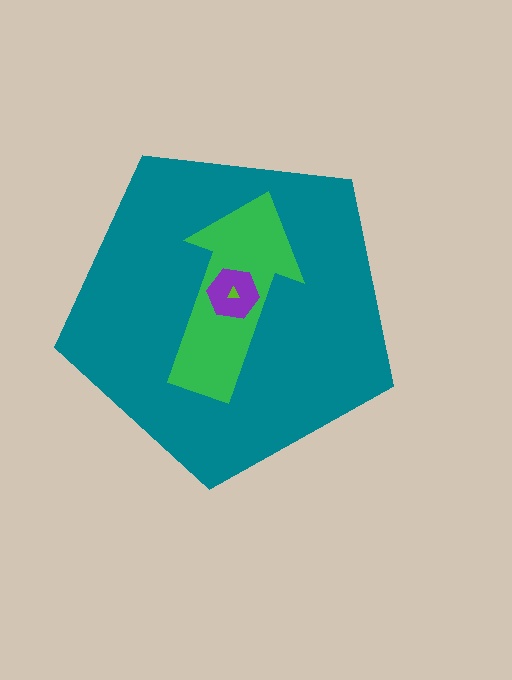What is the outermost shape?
The teal pentagon.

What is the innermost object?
The lime triangle.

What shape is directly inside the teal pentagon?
The green arrow.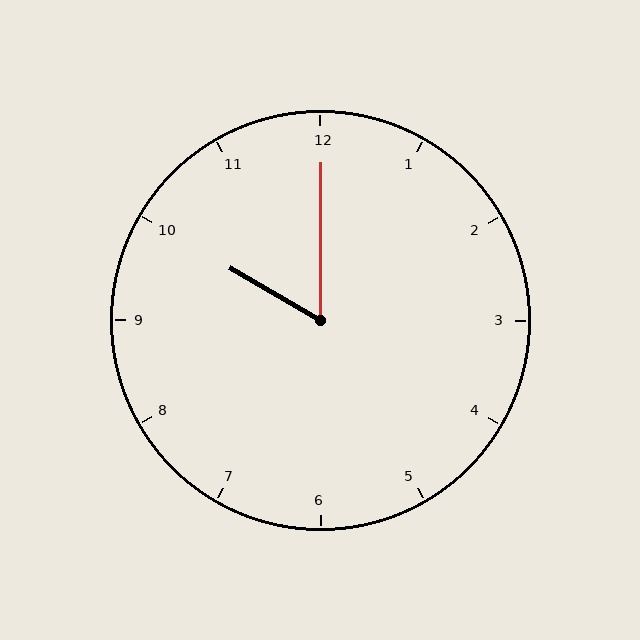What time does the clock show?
10:00.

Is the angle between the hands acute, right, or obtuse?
It is acute.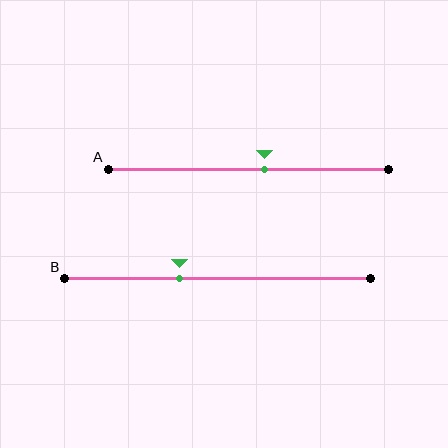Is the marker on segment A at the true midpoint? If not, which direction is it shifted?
No, the marker on segment A is shifted to the right by about 6% of the segment length.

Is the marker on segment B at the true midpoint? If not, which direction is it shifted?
No, the marker on segment B is shifted to the left by about 13% of the segment length.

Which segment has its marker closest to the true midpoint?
Segment A has its marker closest to the true midpoint.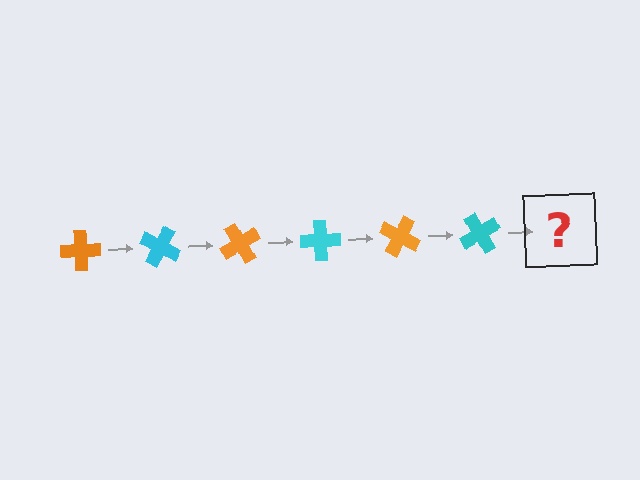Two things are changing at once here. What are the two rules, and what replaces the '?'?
The two rules are that it rotates 30 degrees each step and the color cycles through orange and cyan. The '?' should be an orange cross, rotated 180 degrees from the start.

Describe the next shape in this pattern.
It should be an orange cross, rotated 180 degrees from the start.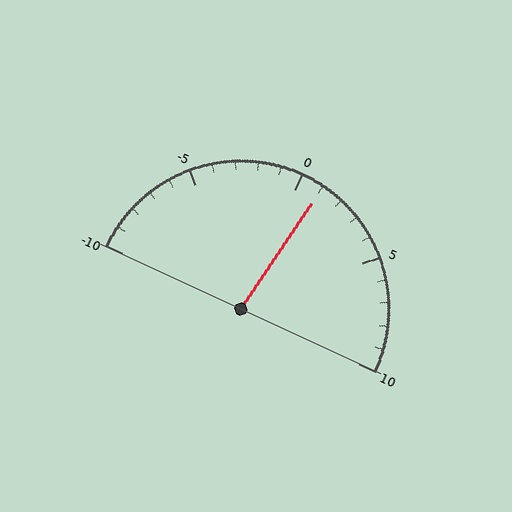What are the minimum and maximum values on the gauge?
The gauge ranges from -10 to 10.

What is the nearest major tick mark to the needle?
The nearest major tick mark is 0.